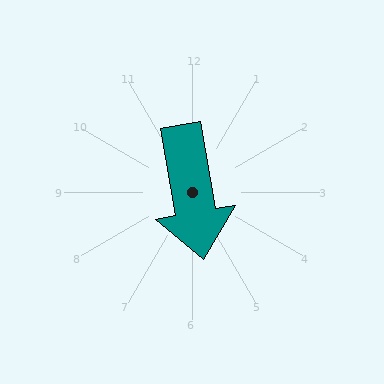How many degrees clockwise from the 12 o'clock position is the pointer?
Approximately 170 degrees.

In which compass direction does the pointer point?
South.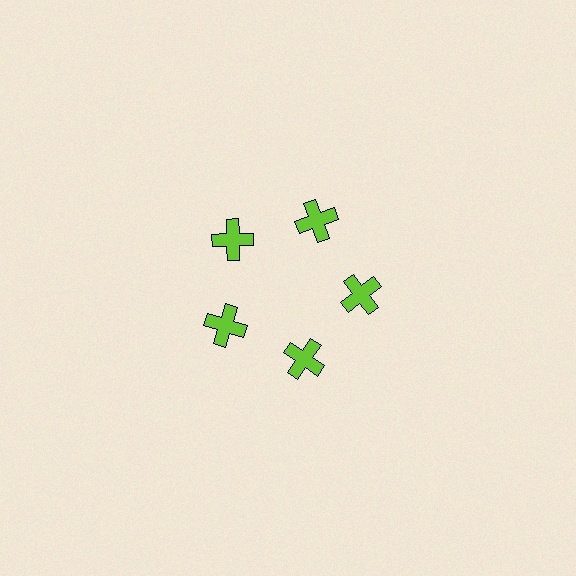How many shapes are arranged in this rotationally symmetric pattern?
There are 5 shapes, arranged in 5 groups of 1.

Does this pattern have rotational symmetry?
Yes, this pattern has 5-fold rotational symmetry. It looks the same after rotating 72 degrees around the center.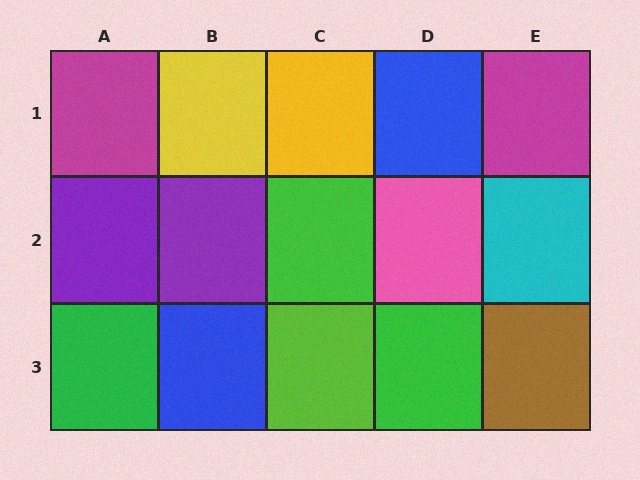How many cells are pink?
1 cell is pink.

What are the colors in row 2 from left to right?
Purple, purple, green, pink, cyan.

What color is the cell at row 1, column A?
Magenta.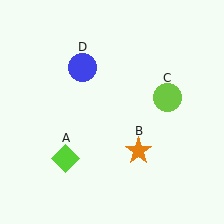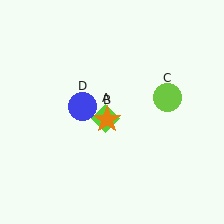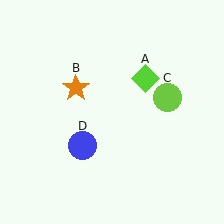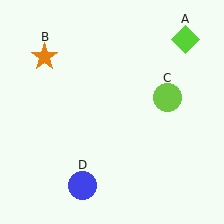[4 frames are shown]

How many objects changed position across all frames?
3 objects changed position: lime diamond (object A), orange star (object B), blue circle (object D).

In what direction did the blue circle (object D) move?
The blue circle (object D) moved down.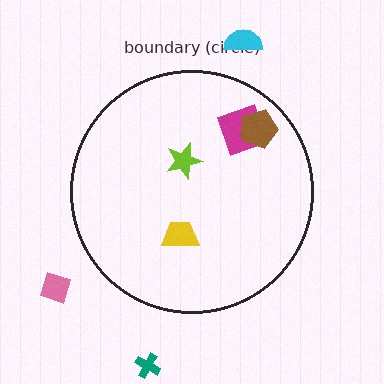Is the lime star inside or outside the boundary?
Inside.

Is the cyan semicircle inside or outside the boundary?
Outside.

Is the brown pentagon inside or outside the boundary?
Inside.